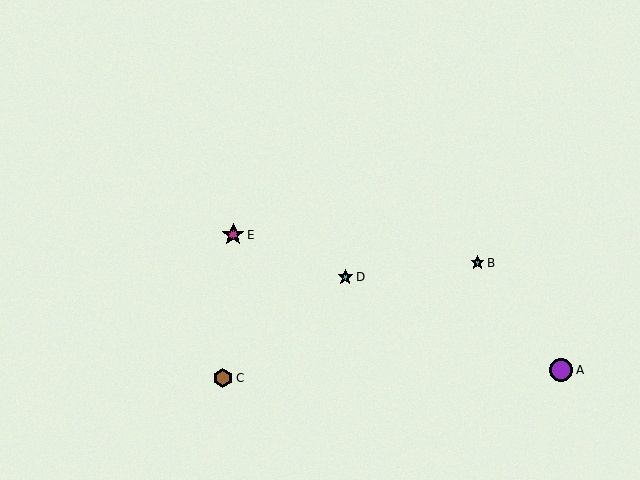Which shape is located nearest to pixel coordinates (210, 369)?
The brown hexagon (labeled C) at (223, 378) is nearest to that location.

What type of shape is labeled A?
Shape A is a purple circle.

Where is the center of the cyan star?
The center of the cyan star is at (345, 277).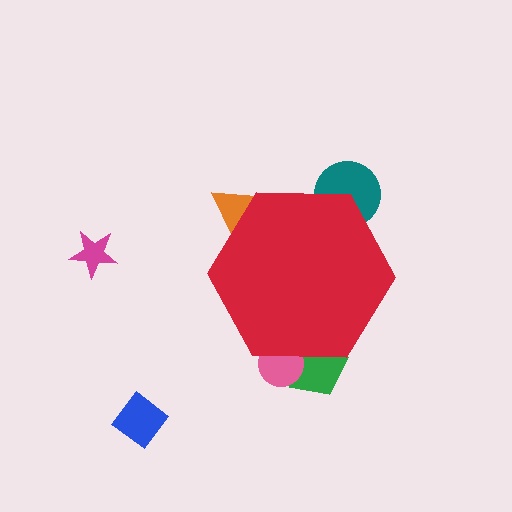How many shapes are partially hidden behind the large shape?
4 shapes are partially hidden.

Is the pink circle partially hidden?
Yes, the pink circle is partially hidden behind the red hexagon.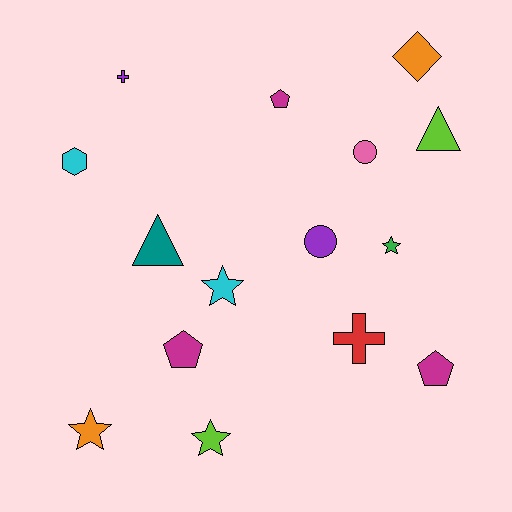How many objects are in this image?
There are 15 objects.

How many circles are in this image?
There are 2 circles.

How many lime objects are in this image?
There are 2 lime objects.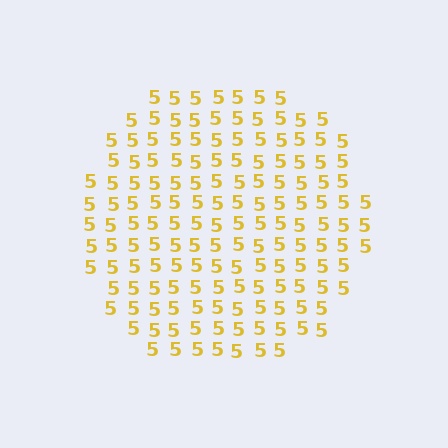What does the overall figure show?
The overall figure shows a circle.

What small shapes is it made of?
It is made of small digit 5's.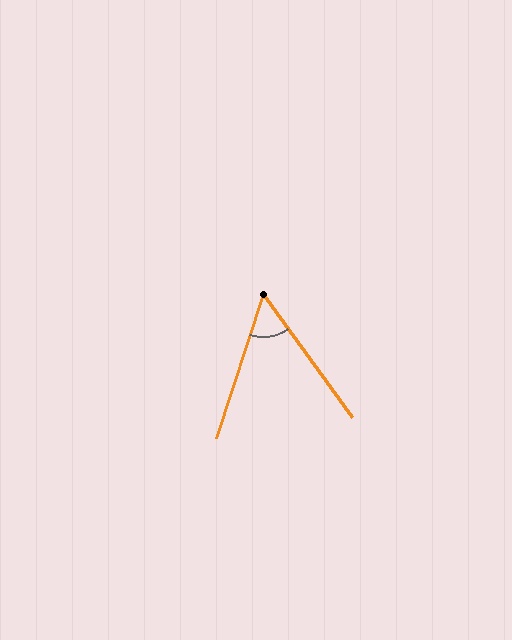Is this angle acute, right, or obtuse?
It is acute.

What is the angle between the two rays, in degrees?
Approximately 54 degrees.